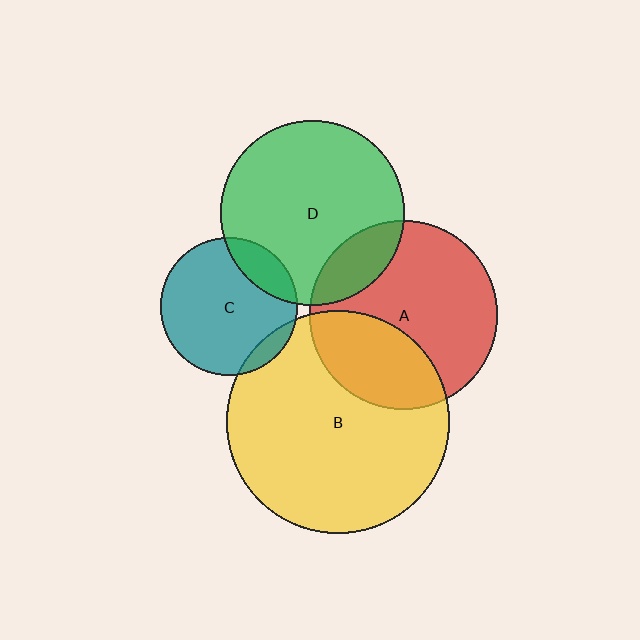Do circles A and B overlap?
Yes.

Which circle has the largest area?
Circle B (yellow).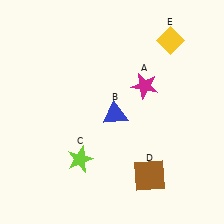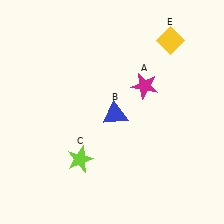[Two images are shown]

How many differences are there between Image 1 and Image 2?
There is 1 difference between the two images.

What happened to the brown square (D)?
The brown square (D) was removed in Image 2. It was in the bottom-right area of Image 1.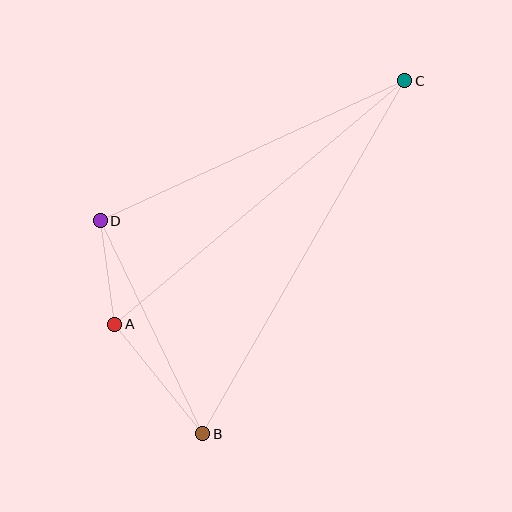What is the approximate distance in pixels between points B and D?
The distance between B and D is approximately 236 pixels.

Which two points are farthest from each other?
Points B and C are farthest from each other.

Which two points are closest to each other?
Points A and D are closest to each other.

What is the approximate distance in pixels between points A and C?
The distance between A and C is approximately 378 pixels.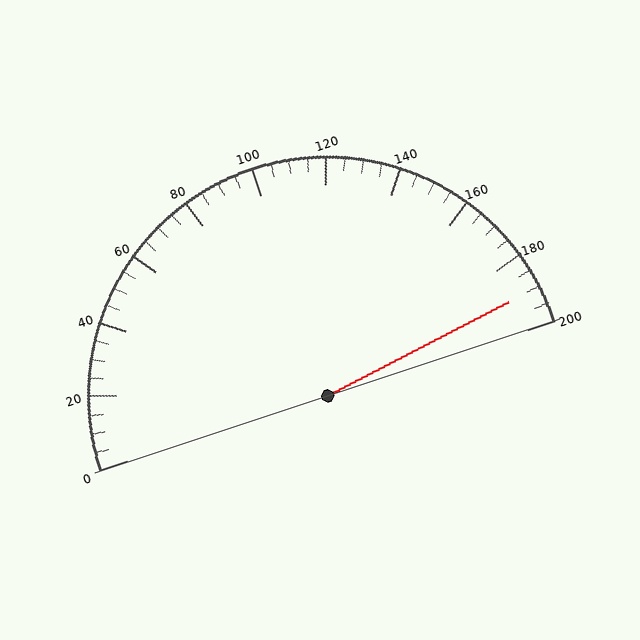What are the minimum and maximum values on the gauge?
The gauge ranges from 0 to 200.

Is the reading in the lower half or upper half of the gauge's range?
The reading is in the upper half of the range (0 to 200).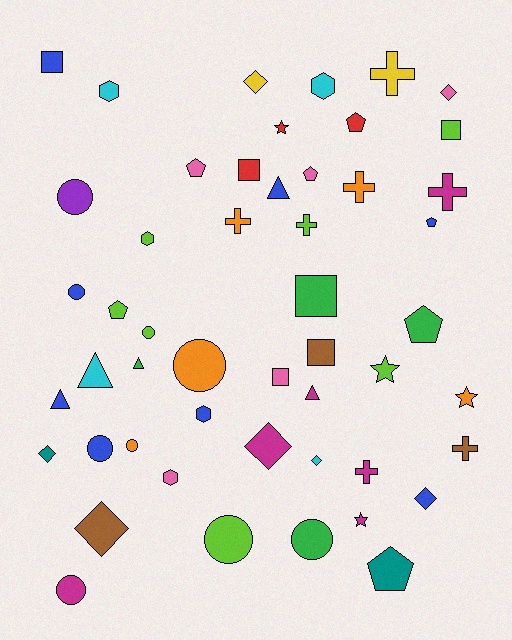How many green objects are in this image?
There are 4 green objects.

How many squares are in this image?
There are 6 squares.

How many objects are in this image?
There are 50 objects.